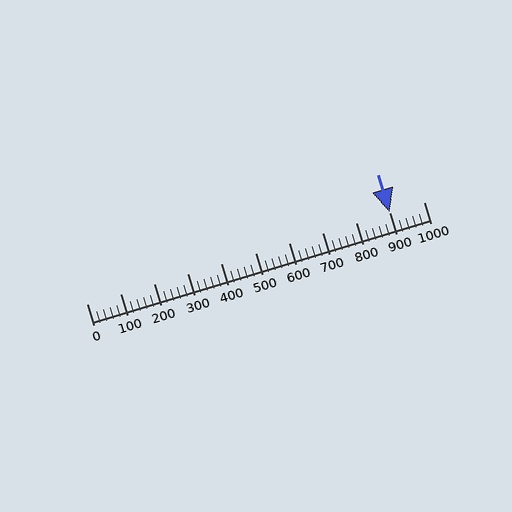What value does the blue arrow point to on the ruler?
The blue arrow points to approximately 900.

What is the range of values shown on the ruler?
The ruler shows values from 0 to 1000.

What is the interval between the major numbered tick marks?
The major tick marks are spaced 100 units apart.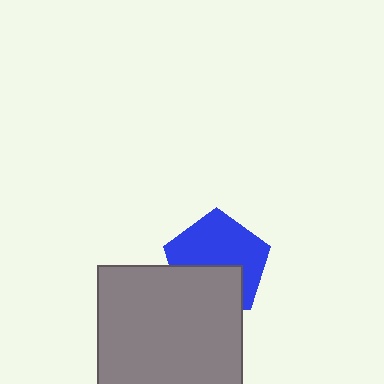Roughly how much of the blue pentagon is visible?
About half of it is visible (roughly 61%).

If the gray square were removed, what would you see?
You would see the complete blue pentagon.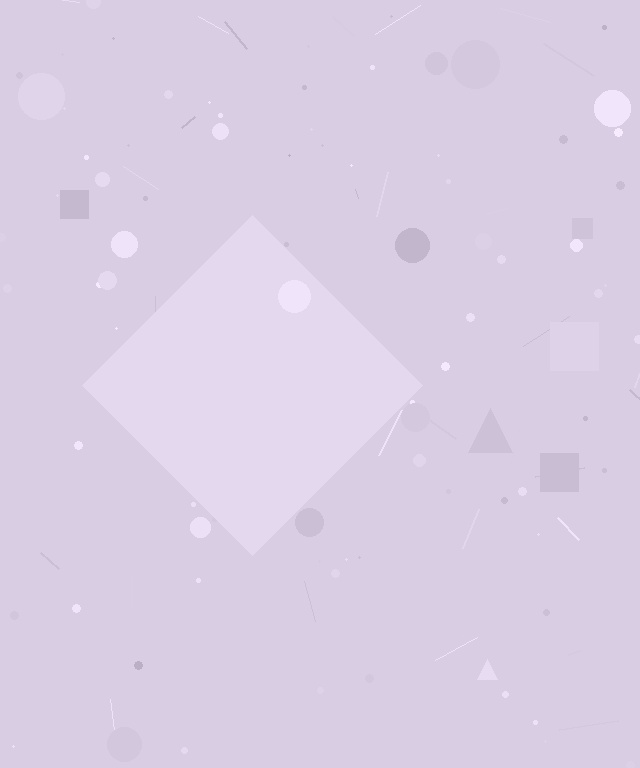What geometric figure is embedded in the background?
A diamond is embedded in the background.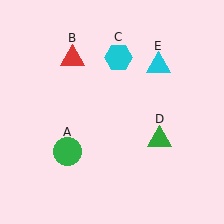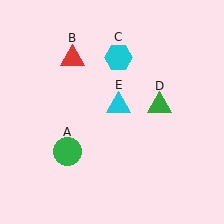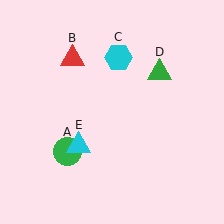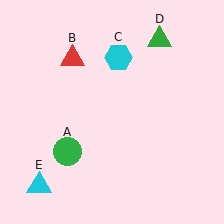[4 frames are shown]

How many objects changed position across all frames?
2 objects changed position: green triangle (object D), cyan triangle (object E).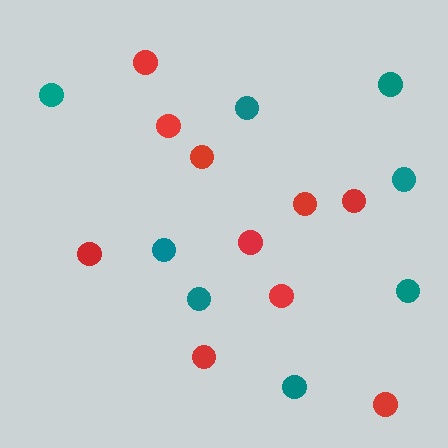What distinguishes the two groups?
There are 2 groups: one group of red circles (10) and one group of teal circles (8).